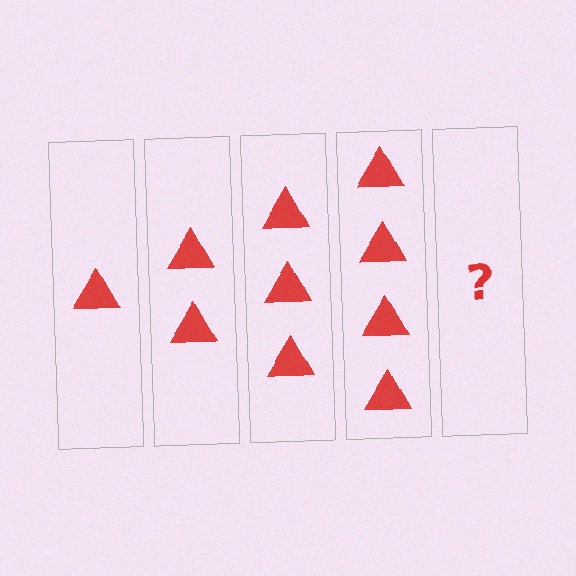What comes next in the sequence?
The next element should be 5 triangles.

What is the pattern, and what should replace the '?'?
The pattern is that each step adds one more triangle. The '?' should be 5 triangles.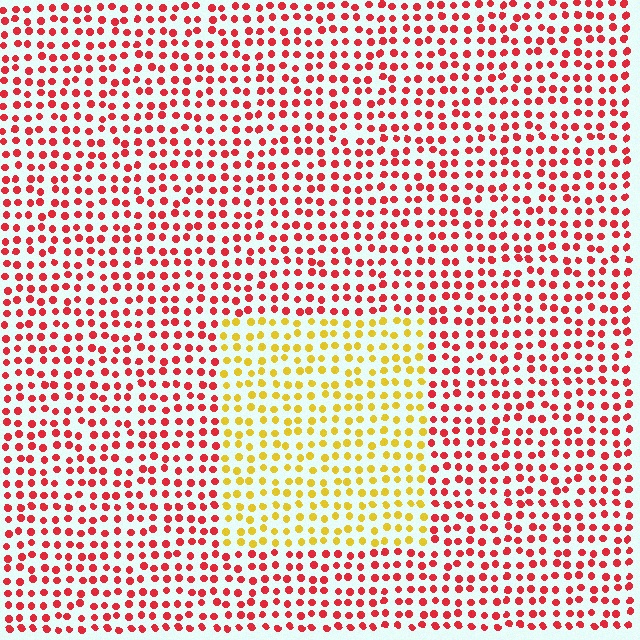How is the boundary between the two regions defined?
The boundary is defined purely by a slight shift in hue (about 57 degrees). Spacing, size, and orientation are identical on both sides.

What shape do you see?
I see a rectangle.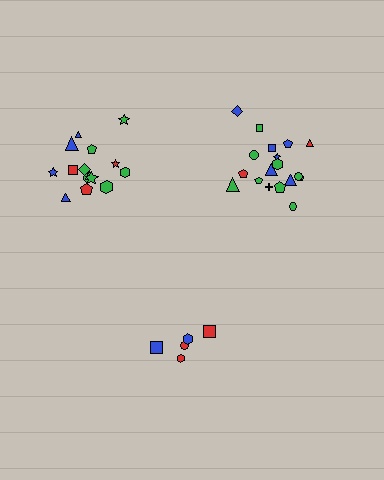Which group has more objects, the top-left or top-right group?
The top-right group.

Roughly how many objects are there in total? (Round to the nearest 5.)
Roughly 40 objects in total.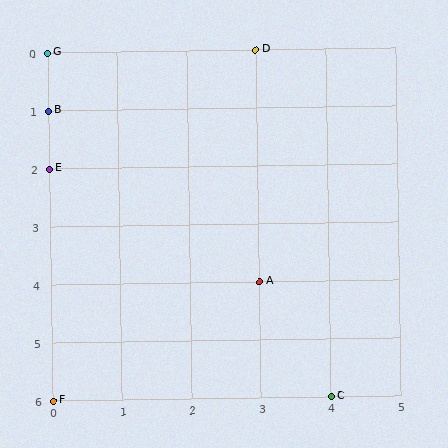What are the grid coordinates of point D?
Point D is at grid coordinates (3, 0).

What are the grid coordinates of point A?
Point A is at grid coordinates (3, 4).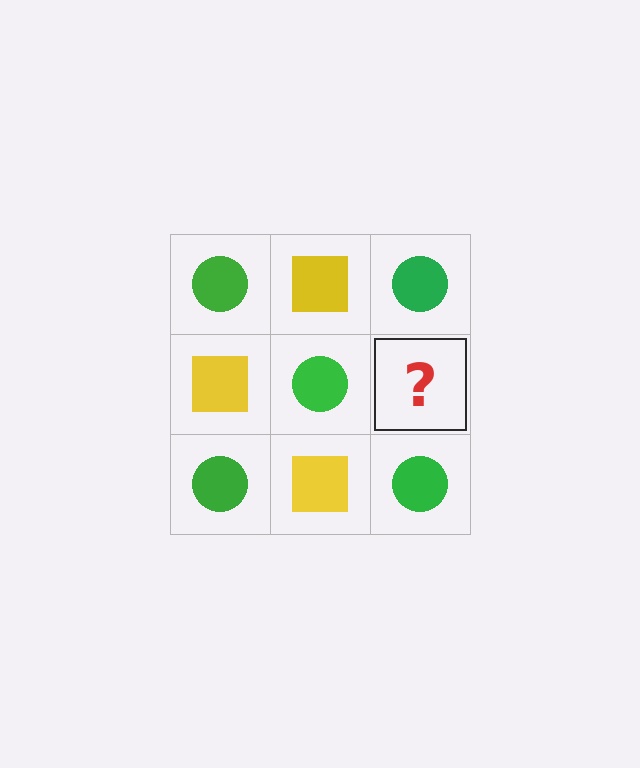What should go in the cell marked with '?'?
The missing cell should contain a yellow square.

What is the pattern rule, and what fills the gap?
The rule is that it alternates green circle and yellow square in a checkerboard pattern. The gap should be filled with a yellow square.